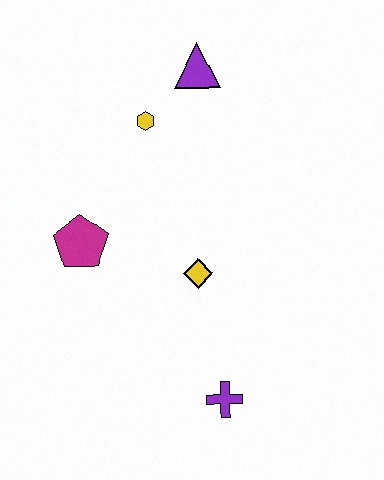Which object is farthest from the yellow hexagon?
The purple cross is farthest from the yellow hexagon.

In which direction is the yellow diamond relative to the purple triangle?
The yellow diamond is below the purple triangle.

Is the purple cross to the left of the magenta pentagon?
No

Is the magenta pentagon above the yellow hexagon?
No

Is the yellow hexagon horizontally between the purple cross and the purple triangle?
No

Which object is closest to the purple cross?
The yellow diamond is closest to the purple cross.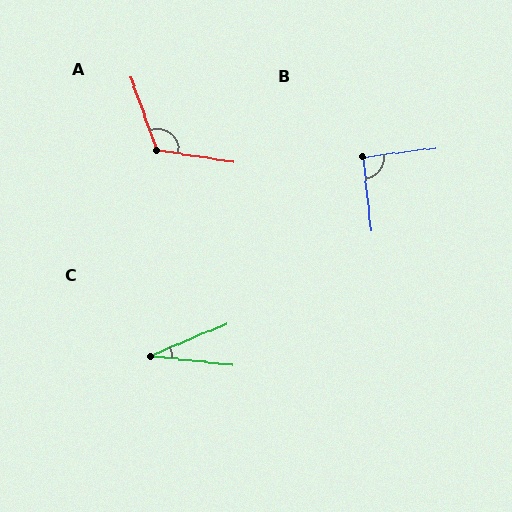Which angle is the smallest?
C, at approximately 29 degrees.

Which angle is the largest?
A, at approximately 119 degrees.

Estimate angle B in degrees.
Approximately 91 degrees.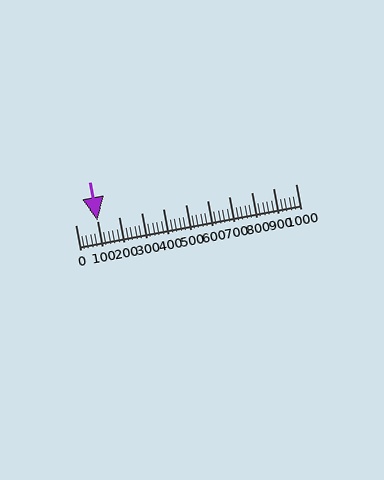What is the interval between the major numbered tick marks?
The major tick marks are spaced 100 units apart.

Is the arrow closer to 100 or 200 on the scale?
The arrow is closer to 100.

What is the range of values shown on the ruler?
The ruler shows values from 0 to 1000.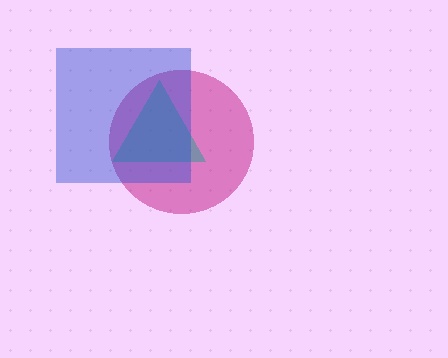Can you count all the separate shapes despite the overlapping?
Yes, there are 3 separate shapes.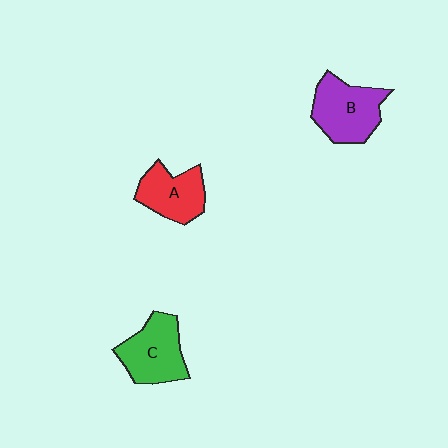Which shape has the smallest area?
Shape A (red).